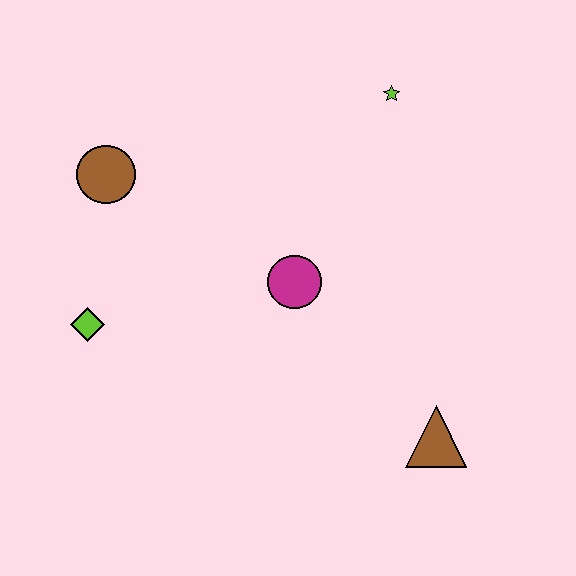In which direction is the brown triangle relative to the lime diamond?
The brown triangle is to the right of the lime diamond.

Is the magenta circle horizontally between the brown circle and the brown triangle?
Yes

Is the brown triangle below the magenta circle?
Yes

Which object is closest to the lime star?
The magenta circle is closest to the lime star.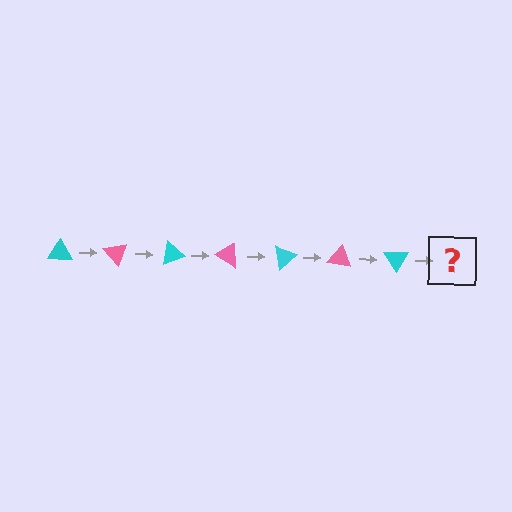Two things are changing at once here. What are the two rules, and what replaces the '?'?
The two rules are that it rotates 50 degrees each step and the color cycles through cyan and pink. The '?' should be a pink triangle, rotated 350 degrees from the start.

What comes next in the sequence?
The next element should be a pink triangle, rotated 350 degrees from the start.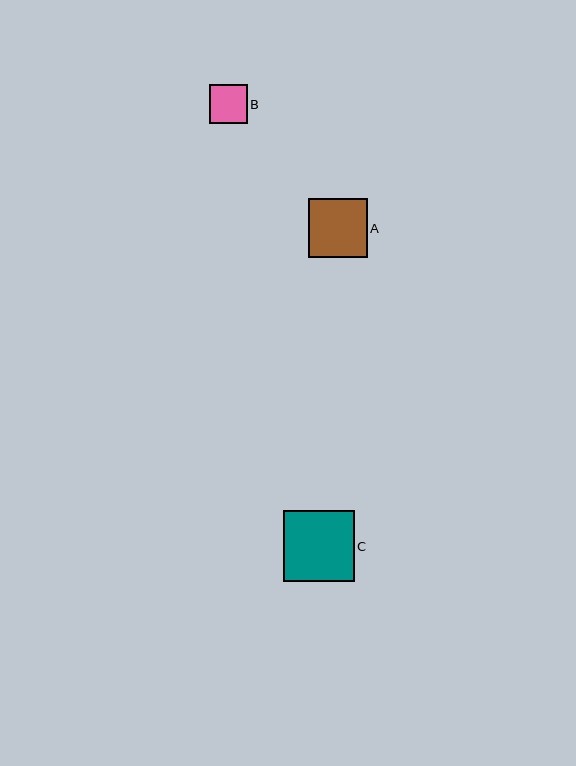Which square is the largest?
Square C is the largest with a size of approximately 71 pixels.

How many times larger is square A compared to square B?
Square A is approximately 1.5 times the size of square B.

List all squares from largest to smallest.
From largest to smallest: C, A, B.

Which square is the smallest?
Square B is the smallest with a size of approximately 38 pixels.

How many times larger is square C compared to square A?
Square C is approximately 1.2 times the size of square A.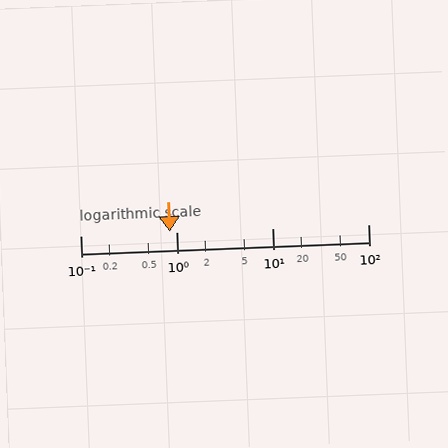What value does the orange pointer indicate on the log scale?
The pointer indicates approximately 0.85.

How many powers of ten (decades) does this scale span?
The scale spans 3 decades, from 0.1 to 100.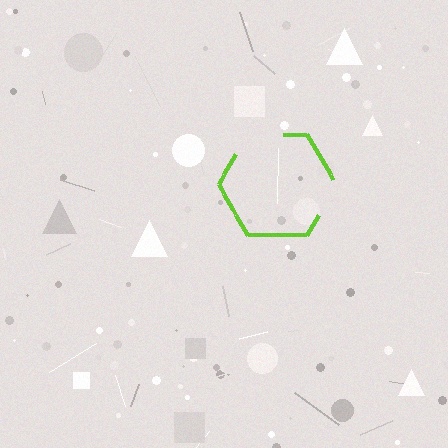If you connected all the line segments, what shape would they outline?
They would outline a hexagon.